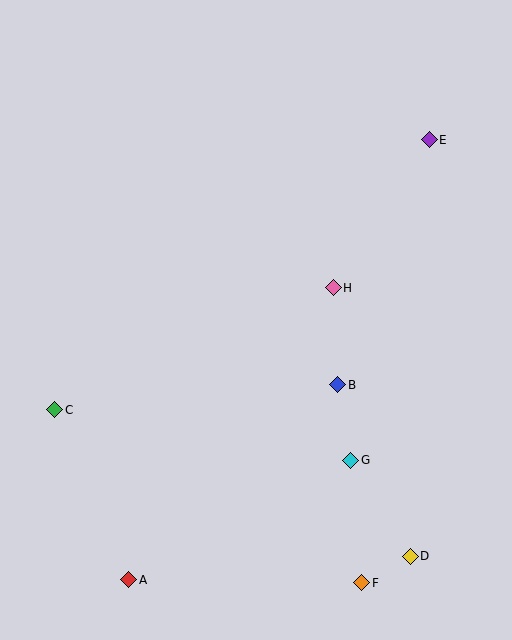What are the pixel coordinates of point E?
Point E is at (429, 140).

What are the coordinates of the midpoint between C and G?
The midpoint between C and G is at (203, 435).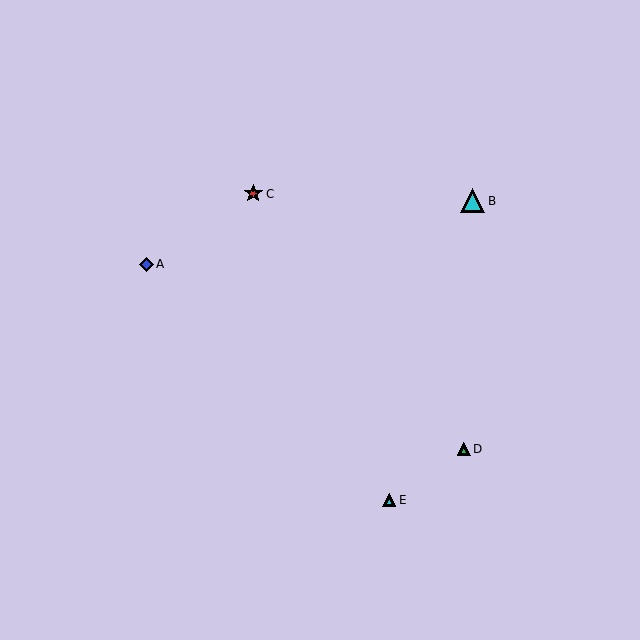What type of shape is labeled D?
Shape D is a green triangle.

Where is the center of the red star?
The center of the red star is at (253, 194).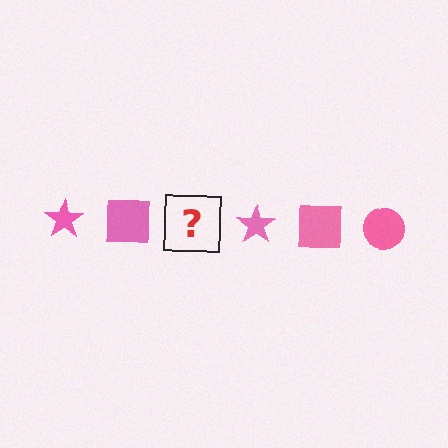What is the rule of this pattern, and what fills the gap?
The rule is that the pattern cycles through star, square, circle shapes in pink. The gap should be filled with a pink circle.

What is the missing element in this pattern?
The missing element is a pink circle.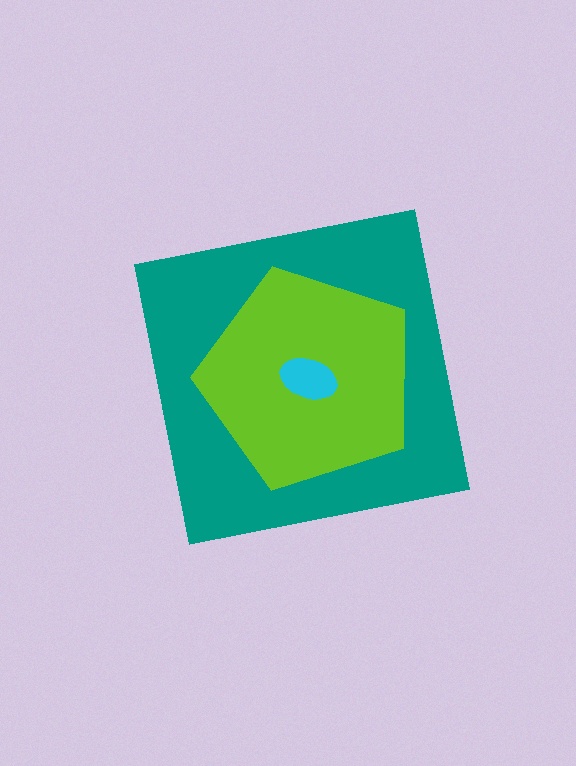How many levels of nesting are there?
3.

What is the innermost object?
The cyan ellipse.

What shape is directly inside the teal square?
The lime pentagon.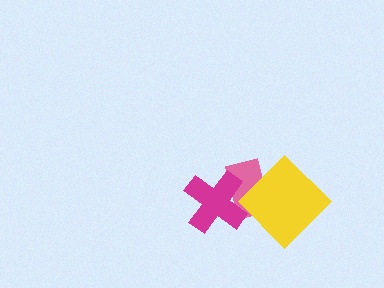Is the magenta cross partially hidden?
No, no other shape covers it.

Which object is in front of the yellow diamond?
The magenta cross is in front of the yellow diamond.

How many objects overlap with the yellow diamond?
2 objects overlap with the yellow diamond.